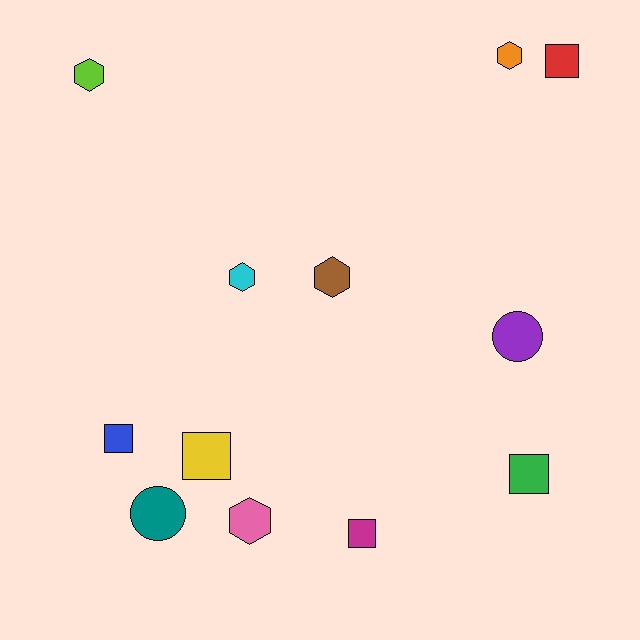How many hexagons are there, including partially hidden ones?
There are 5 hexagons.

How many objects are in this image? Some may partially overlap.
There are 12 objects.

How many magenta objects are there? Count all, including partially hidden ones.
There is 1 magenta object.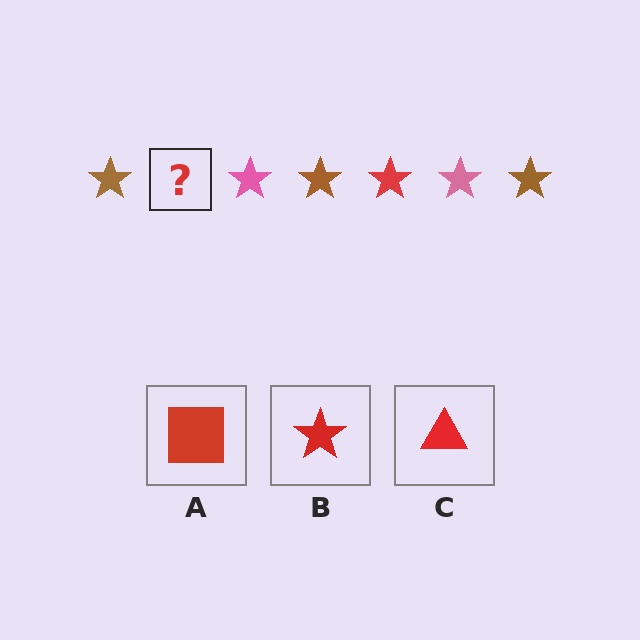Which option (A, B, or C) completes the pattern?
B.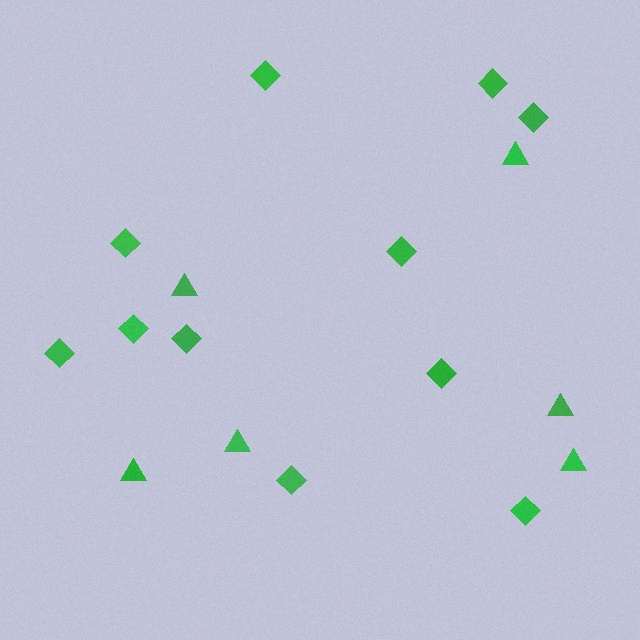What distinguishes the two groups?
There are 2 groups: one group of diamonds (11) and one group of triangles (6).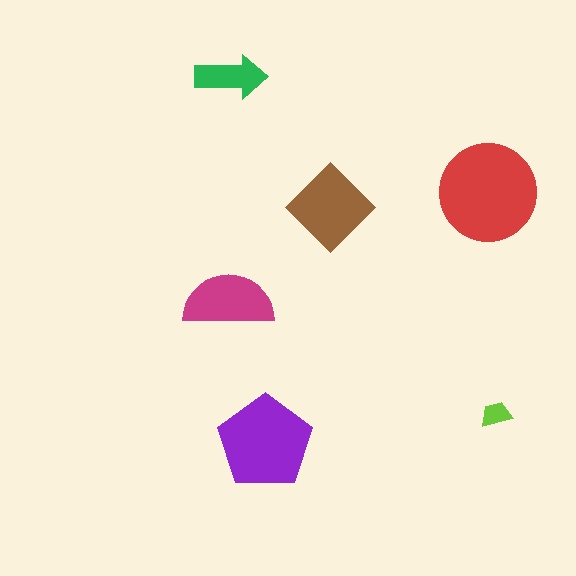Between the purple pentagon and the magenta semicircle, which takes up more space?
The purple pentagon.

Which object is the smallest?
The lime trapezoid.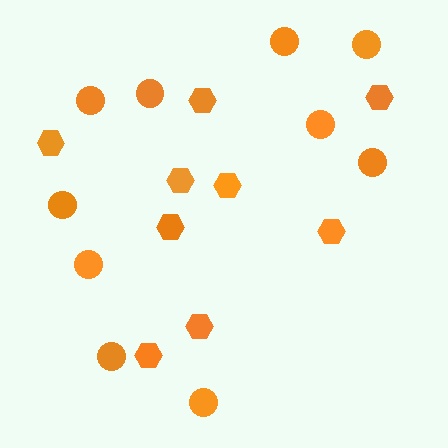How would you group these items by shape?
There are 2 groups: one group of hexagons (9) and one group of circles (10).